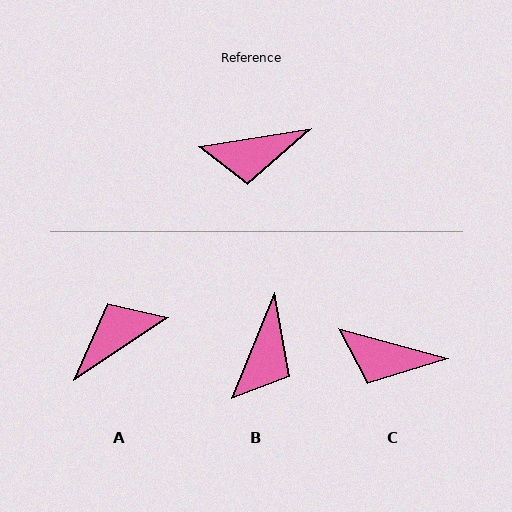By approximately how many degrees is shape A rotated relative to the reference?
Approximately 155 degrees clockwise.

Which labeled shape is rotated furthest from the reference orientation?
A, about 155 degrees away.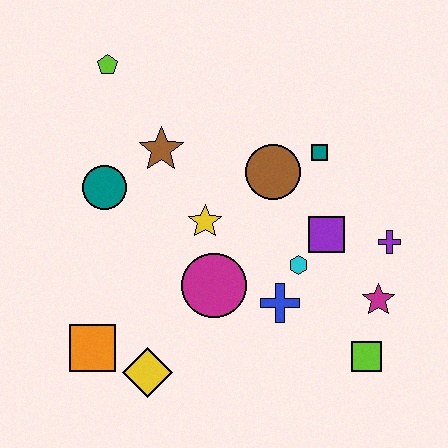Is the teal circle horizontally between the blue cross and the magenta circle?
No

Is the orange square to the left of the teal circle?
Yes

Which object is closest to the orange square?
The yellow diamond is closest to the orange square.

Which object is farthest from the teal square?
The orange square is farthest from the teal square.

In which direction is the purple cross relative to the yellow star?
The purple cross is to the right of the yellow star.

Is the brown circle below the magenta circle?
No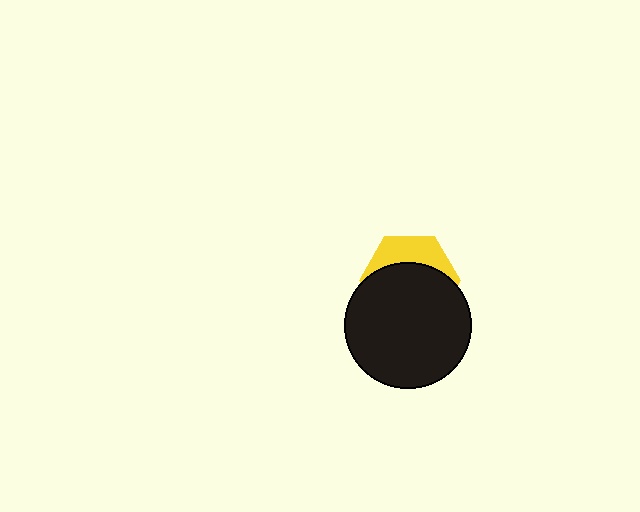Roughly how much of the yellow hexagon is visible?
A small part of it is visible (roughly 33%).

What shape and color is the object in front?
The object in front is a black circle.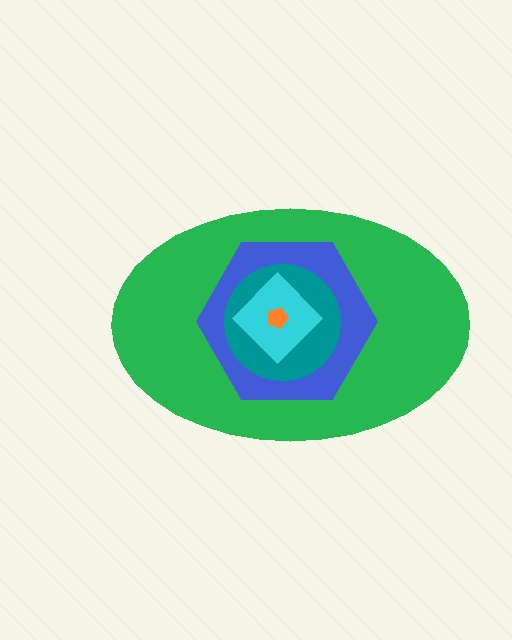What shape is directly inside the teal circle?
The cyan diamond.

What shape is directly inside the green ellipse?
The blue hexagon.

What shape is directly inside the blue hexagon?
The teal circle.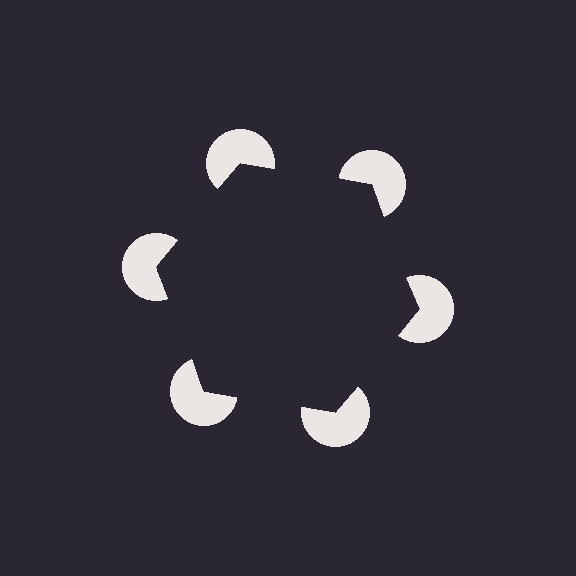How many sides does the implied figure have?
6 sides.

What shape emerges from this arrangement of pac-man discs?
An illusory hexagon — its edges are inferred from the aligned wedge cuts in the pac-man discs, not physically drawn.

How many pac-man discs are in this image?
There are 6 — one at each vertex of the illusory hexagon.